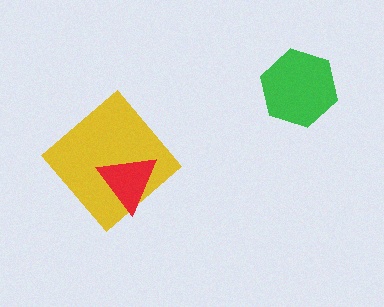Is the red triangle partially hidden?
No, no other shape covers it.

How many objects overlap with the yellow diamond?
1 object overlaps with the yellow diamond.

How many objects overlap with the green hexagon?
0 objects overlap with the green hexagon.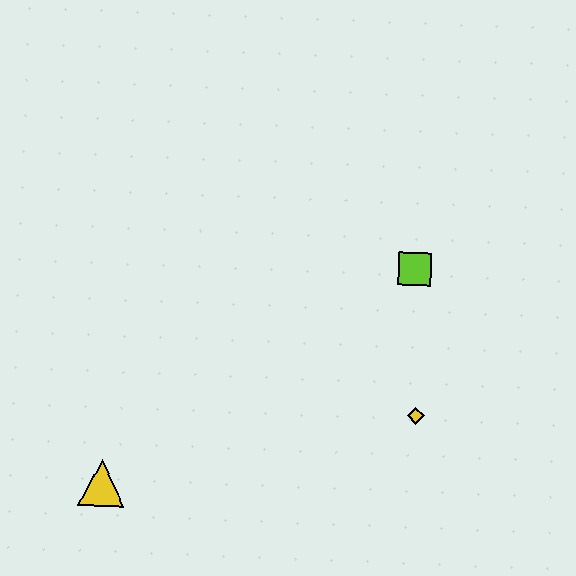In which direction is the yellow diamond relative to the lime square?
The yellow diamond is below the lime square.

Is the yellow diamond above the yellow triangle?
Yes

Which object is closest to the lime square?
The yellow diamond is closest to the lime square.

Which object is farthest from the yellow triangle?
The lime square is farthest from the yellow triangle.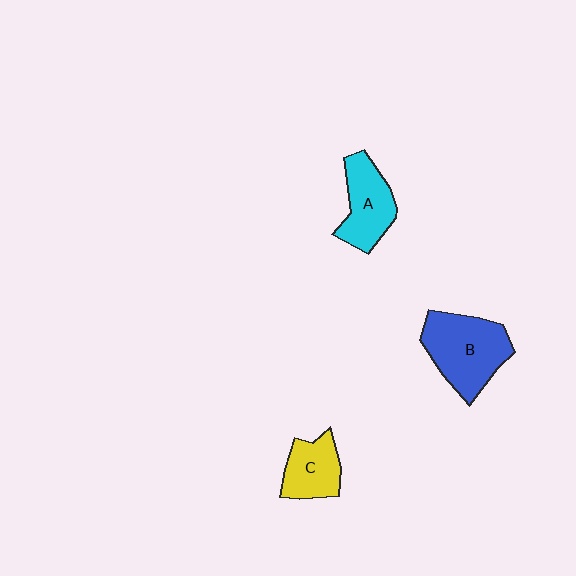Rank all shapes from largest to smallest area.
From largest to smallest: B (blue), A (cyan), C (yellow).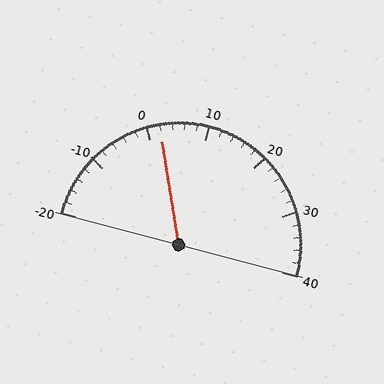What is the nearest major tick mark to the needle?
The nearest major tick mark is 0.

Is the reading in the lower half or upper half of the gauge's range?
The reading is in the lower half of the range (-20 to 40).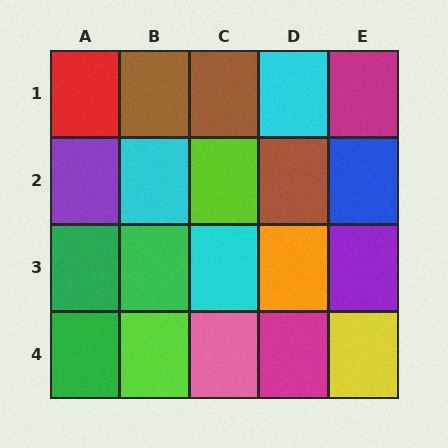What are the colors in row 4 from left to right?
Green, lime, pink, magenta, yellow.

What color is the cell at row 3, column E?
Purple.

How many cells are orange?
1 cell is orange.